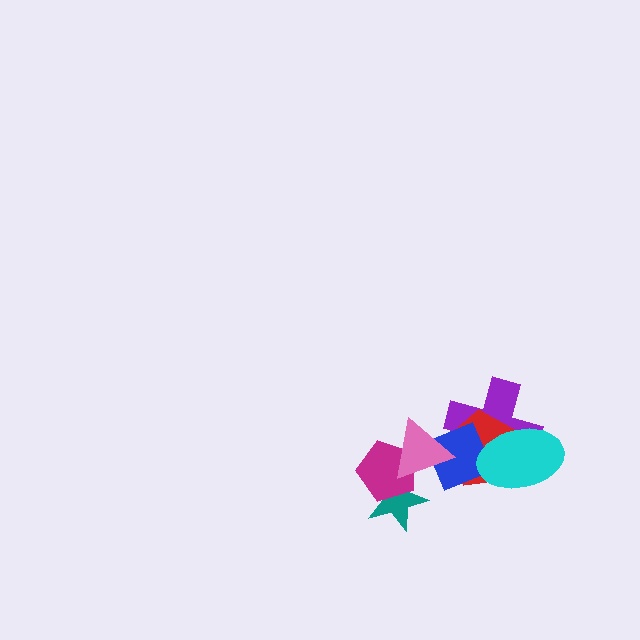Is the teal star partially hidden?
Yes, it is partially covered by another shape.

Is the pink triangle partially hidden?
No, no other shape covers it.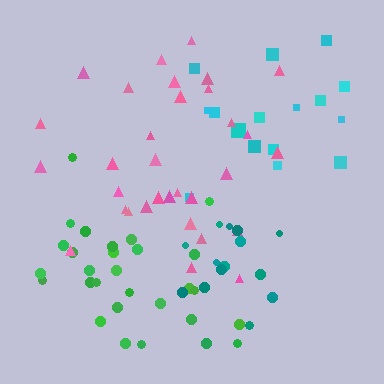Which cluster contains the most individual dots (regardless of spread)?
Pink (32).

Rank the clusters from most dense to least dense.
teal, green, pink, cyan.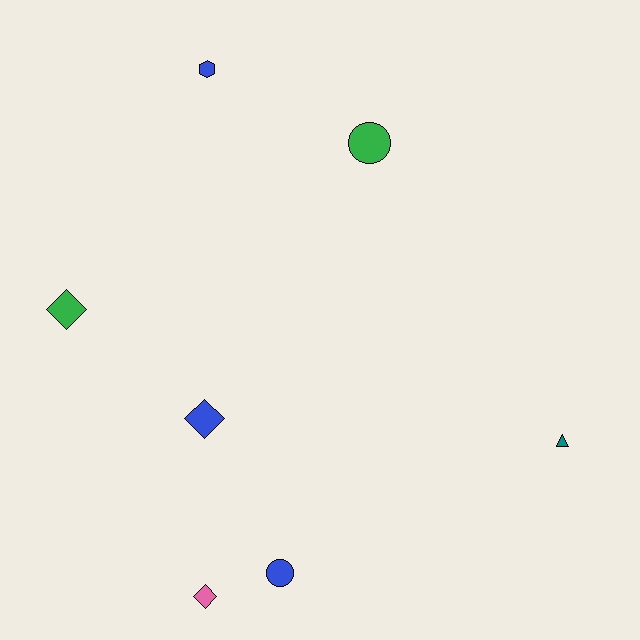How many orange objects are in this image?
There are no orange objects.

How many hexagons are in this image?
There is 1 hexagon.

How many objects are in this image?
There are 7 objects.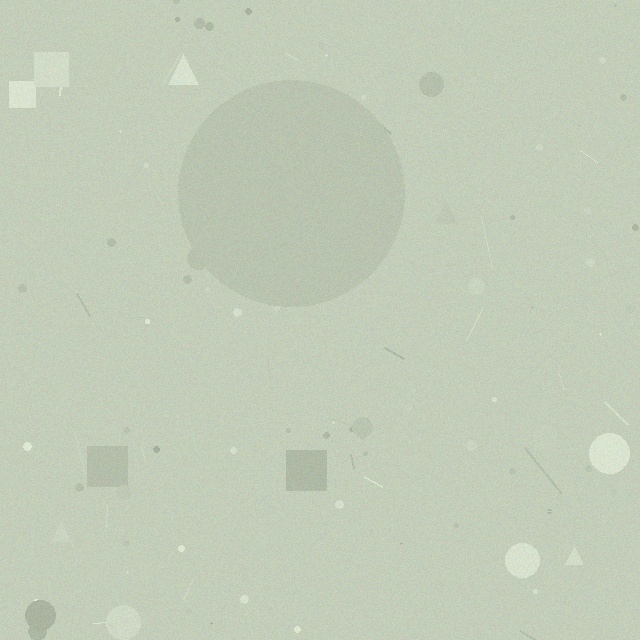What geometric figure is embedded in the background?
A circle is embedded in the background.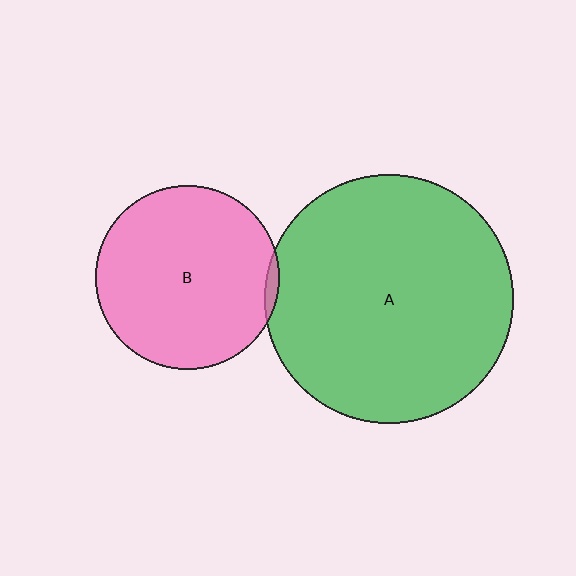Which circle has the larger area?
Circle A (green).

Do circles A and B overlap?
Yes.